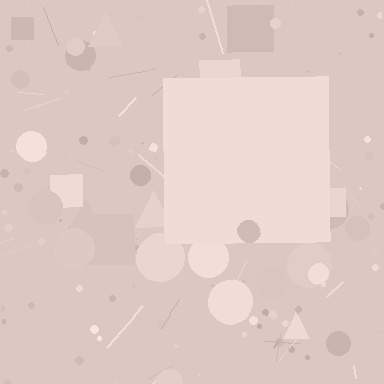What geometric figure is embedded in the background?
A square is embedded in the background.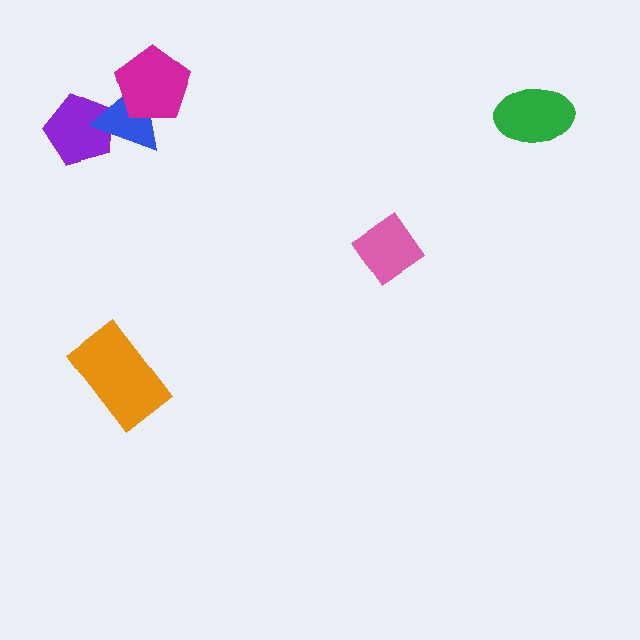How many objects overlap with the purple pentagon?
1 object overlaps with the purple pentagon.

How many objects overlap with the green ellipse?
0 objects overlap with the green ellipse.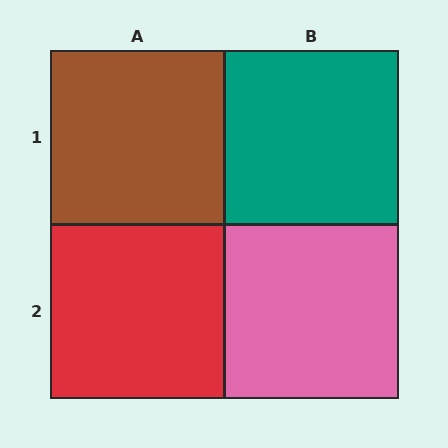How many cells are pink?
1 cell is pink.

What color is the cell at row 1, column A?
Brown.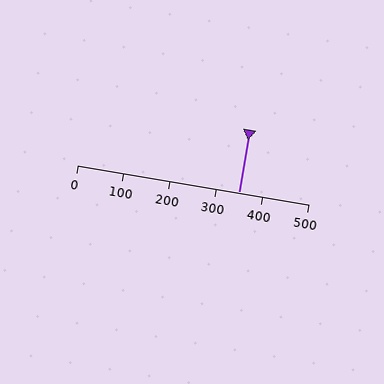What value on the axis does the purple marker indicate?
The marker indicates approximately 350.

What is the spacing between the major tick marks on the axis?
The major ticks are spaced 100 apart.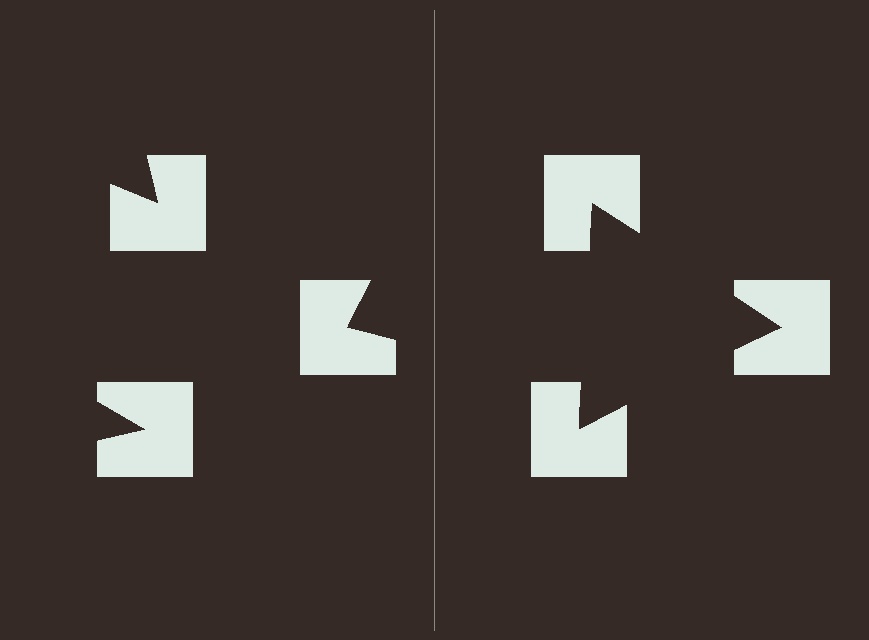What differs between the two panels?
The notched squares are positioned identically on both sides; only the wedge orientations differ. On the right they align to a triangle; on the left they are misaligned.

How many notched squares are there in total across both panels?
6 — 3 on each side.